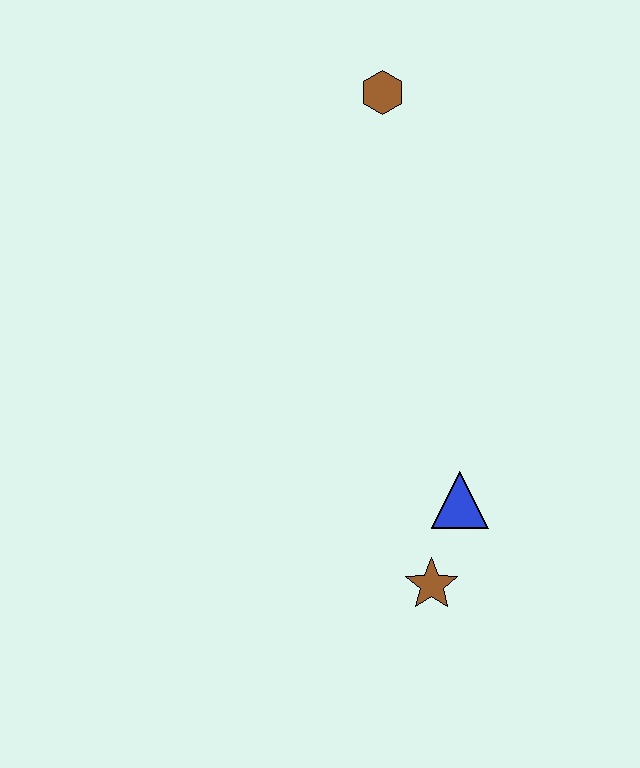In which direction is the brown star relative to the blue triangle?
The brown star is below the blue triangle.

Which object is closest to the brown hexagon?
The blue triangle is closest to the brown hexagon.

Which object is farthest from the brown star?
The brown hexagon is farthest from the brown star.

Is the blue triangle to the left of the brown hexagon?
No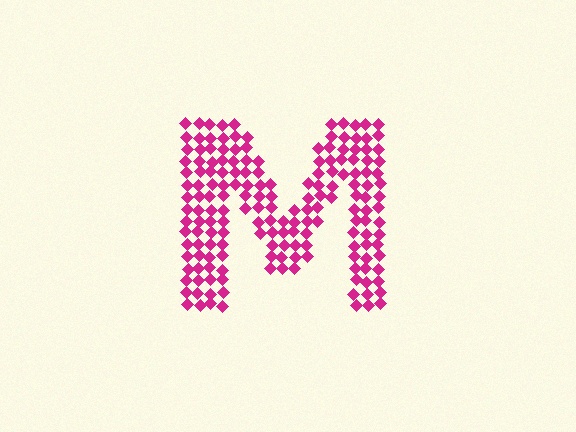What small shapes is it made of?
It is made of small diamonds.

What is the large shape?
The large shape is the letter M.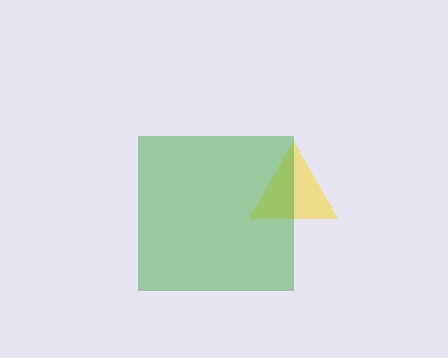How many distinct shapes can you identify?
There are 2 distinct shapes: a yellow triangle, a green square.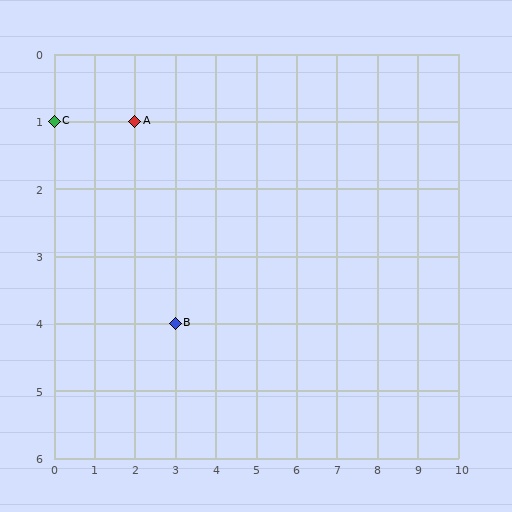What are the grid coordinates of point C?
Point C is at grid coordinates (0, 1).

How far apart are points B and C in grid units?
Points B and C are 3 columns and 3 rows apart (about 4.2 grid units diagonally).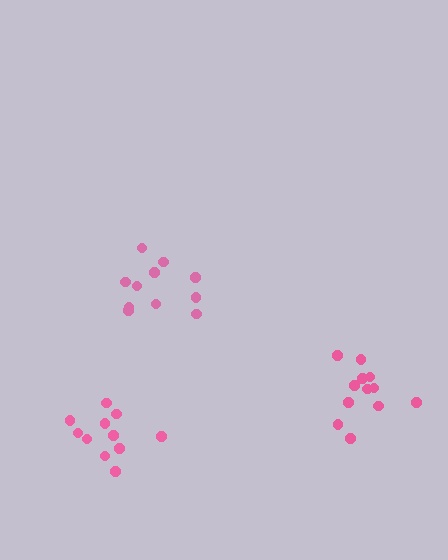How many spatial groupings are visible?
There are 3 spatial groupings.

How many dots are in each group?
Group 1: 12 dots, Group 2: 11 dots, Group 3: 11 dots (34 total).